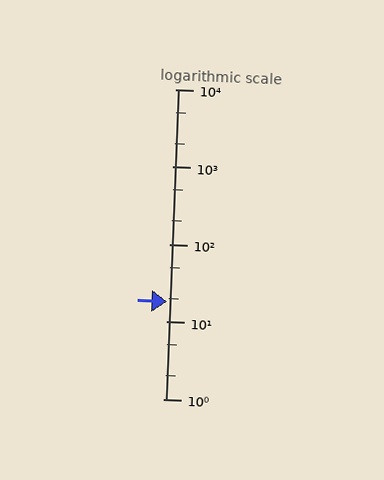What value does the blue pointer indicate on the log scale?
The pointer indicates approximately 18.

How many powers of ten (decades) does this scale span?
The scale spans 4 decades, from 1 to 10000.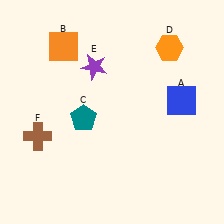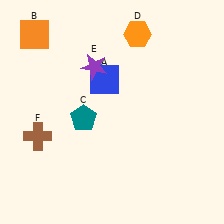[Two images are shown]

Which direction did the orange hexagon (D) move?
The orange hexagon (D) moved left.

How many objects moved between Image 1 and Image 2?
3 objects moved between the two images.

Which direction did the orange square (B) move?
The orange square (B) moved left.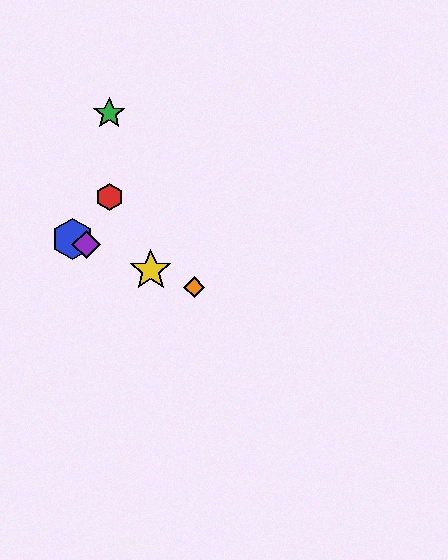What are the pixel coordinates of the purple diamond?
The purple diamond is at (86, 245).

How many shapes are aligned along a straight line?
4 shapes (the blue hexagon, the yellow star, the purple diamond, the orange diamond) are aligned along a straight line.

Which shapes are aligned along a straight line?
The blue hexagon, the yellow star, the purple diamond, the orange diamond are aligned along a straight line.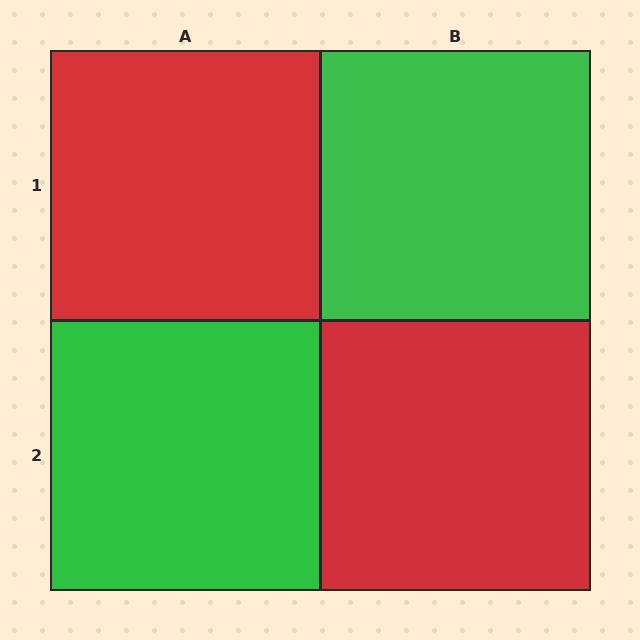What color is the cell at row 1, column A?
Red.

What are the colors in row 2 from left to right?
Green, red.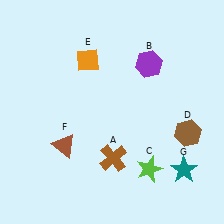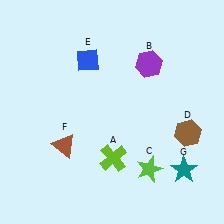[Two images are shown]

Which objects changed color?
A changed from brown to lime. E changed from orange to blue.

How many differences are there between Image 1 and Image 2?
There are 2 differences between the two images.